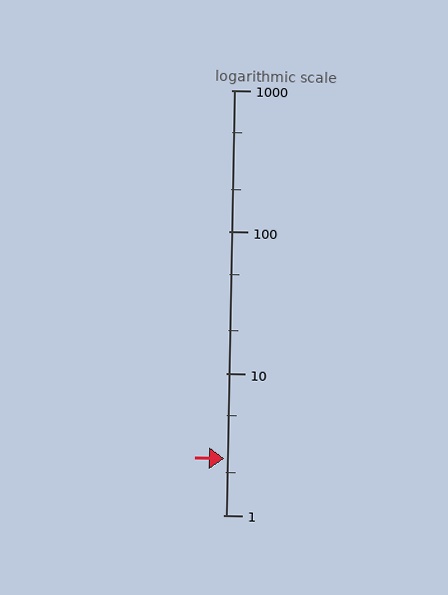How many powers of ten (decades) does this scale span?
The scale spans 3 decades, from 1 to 1000.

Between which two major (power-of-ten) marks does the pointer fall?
The pointer is between 1 and 10.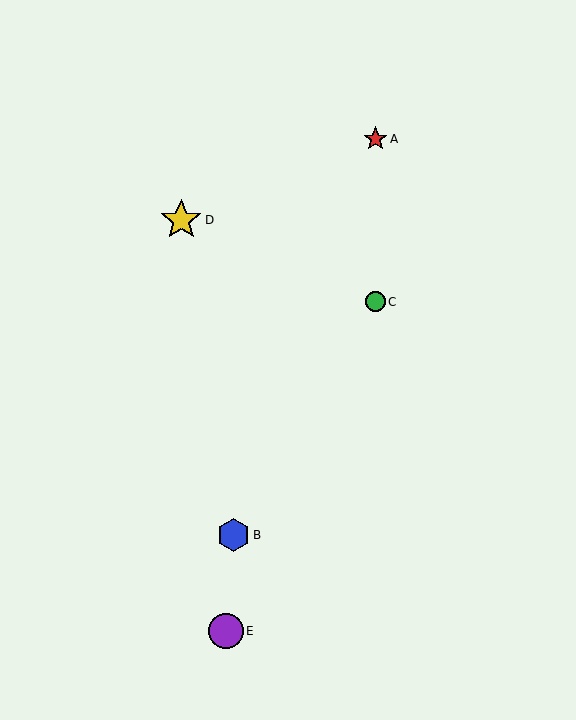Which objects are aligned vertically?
Objects A, C are aligned vertically.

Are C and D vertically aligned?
No, C is at x≈375 and D is at x≈181.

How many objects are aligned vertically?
2 objects (A, C) are aligned vertically.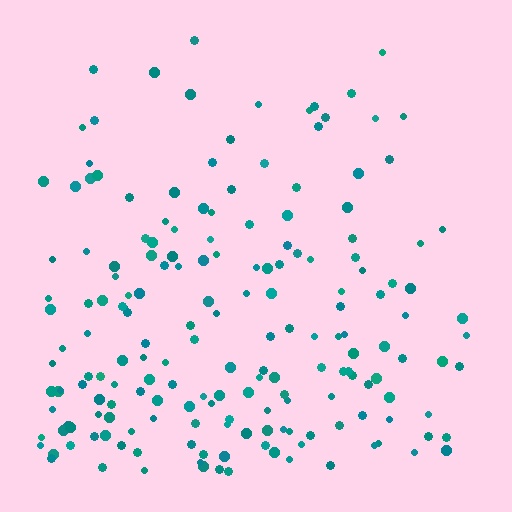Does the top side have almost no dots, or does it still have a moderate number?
Still a moderate number, just noticeably fewer than the bottom.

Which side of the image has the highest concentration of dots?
The bottom.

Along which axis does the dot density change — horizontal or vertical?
Vertical.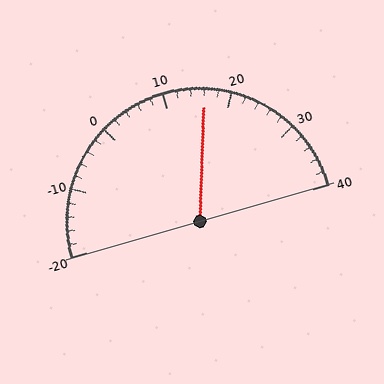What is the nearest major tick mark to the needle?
The nearest major tick mark is 20.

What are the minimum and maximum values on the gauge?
The gauge ranges from -20 to 40.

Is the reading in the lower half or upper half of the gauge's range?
The reading is in the upper half of the range (-20 to 40).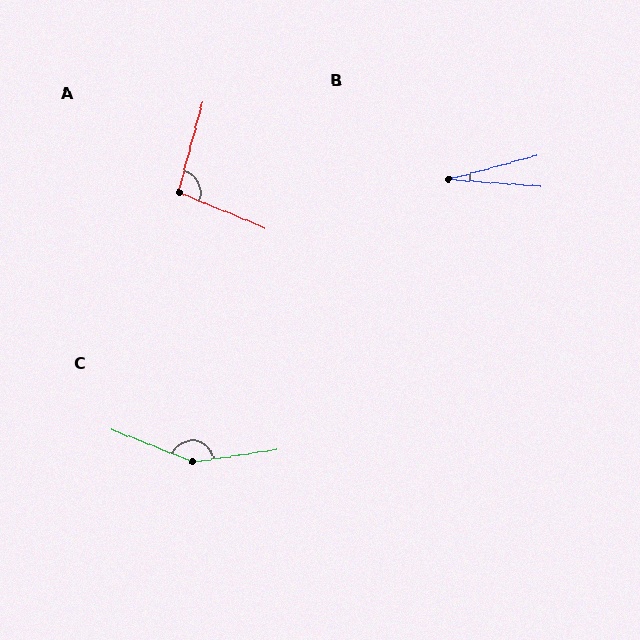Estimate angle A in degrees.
Approximately 97 degrees.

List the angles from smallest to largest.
B (20°), A (97°), C (151°).